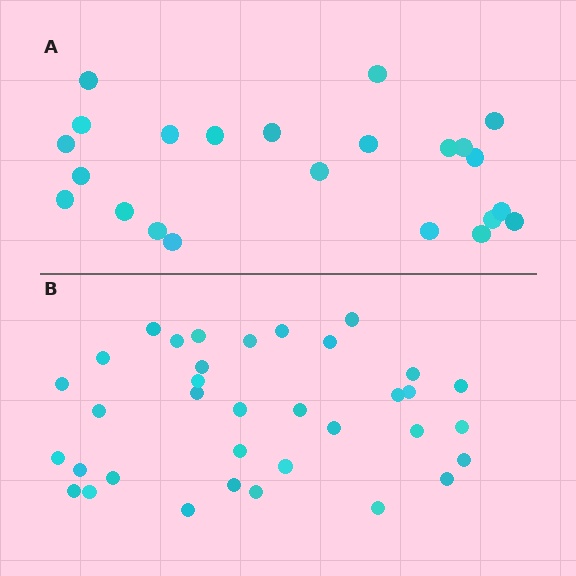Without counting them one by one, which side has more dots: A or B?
Region B (the bottom region) has more dots.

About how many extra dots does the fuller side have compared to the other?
Region B has roughly 12 or so more dots than region A.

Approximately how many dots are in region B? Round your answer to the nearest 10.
About 40 dots. (The exact count is 35, which rounds to 40.)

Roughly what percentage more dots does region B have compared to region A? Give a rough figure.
About 50% more.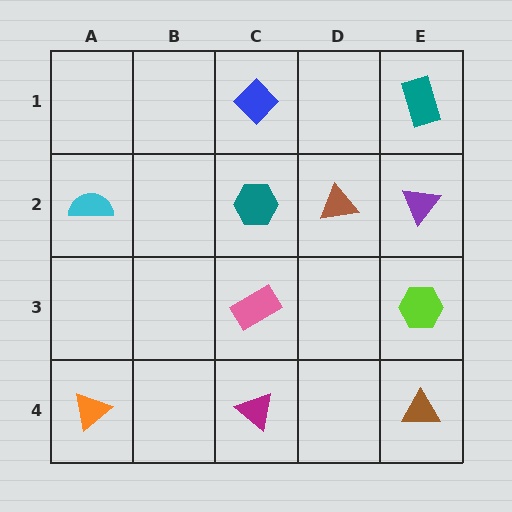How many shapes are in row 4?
3 shapes.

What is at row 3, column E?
A lime hexagon.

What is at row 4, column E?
A brown triangle.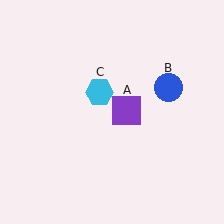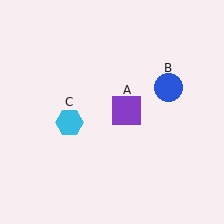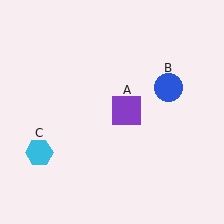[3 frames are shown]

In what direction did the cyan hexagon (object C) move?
The cyan hexagon (object C) moved down and to the left.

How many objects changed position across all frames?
1 object changed position: cyan hexagon (object C).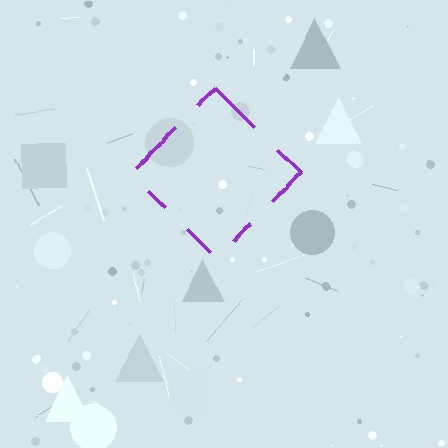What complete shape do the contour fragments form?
The contour fragments form a diamond.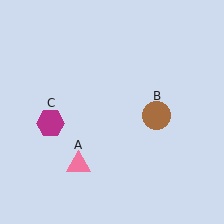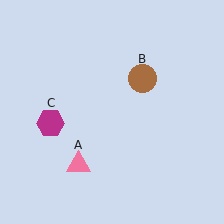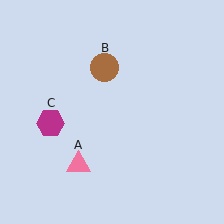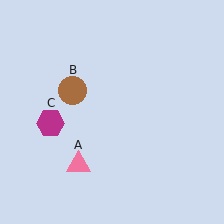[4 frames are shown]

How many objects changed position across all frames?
1 object changed position: brown circle (object B).